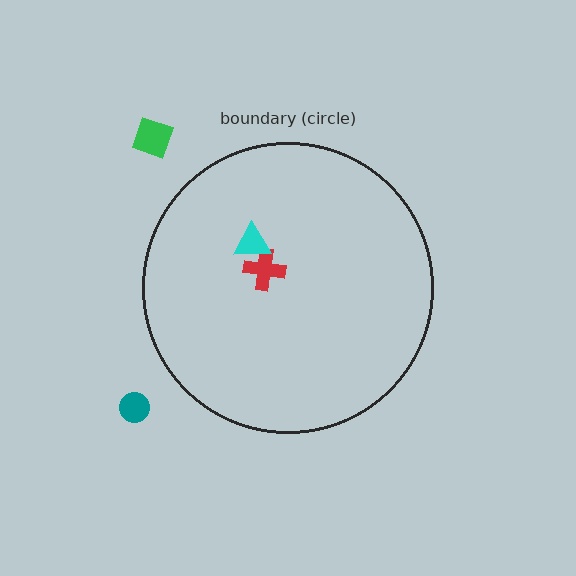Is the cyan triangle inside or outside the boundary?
Inside.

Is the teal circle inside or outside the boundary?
Outside.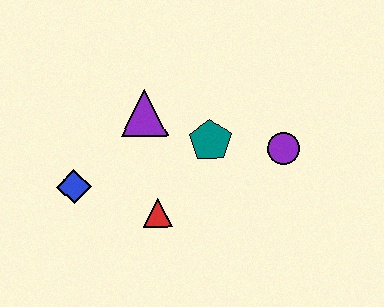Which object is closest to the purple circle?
The teal pentagon is closest to the purple circle.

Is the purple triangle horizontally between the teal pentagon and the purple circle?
No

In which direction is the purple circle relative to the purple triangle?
The purple circle is to the right of the purple triangle.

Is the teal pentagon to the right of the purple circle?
No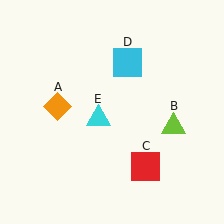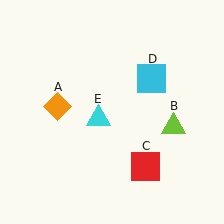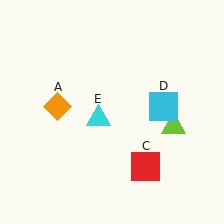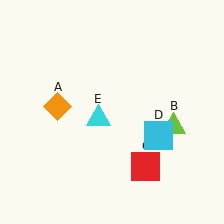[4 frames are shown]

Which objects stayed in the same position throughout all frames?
Orange diamond (object A) and lime triangle (object B) and red square (object C) and cyan triangle (object E) remained stationary.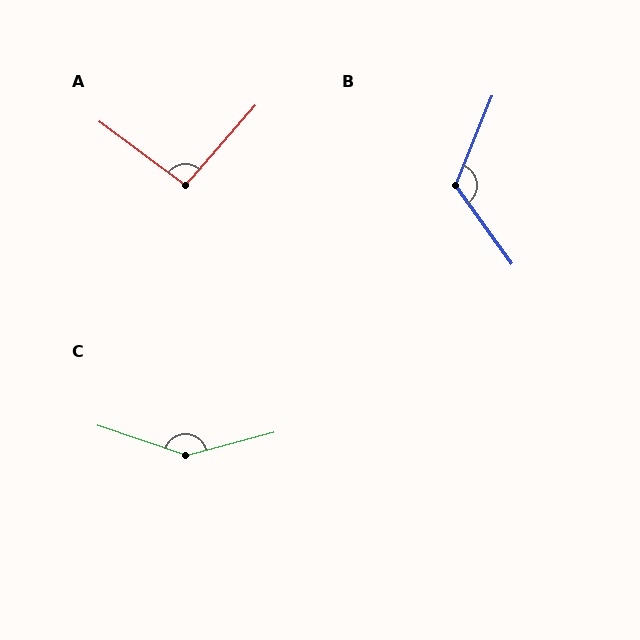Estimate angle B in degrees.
Approximately 123 degrees.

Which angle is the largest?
C, at approximately 146 degrees.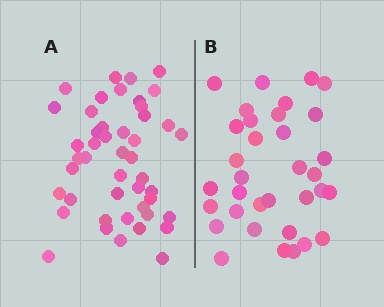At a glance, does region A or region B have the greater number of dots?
Region A (the left region) has more dots.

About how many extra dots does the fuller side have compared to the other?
Region A has roughly 12 or so more dots than region B.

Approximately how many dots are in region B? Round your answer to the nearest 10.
About 30 dots. (The exact count is 34, which rounds to 30.)